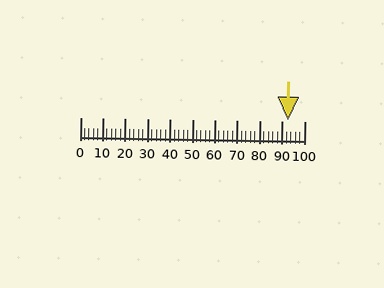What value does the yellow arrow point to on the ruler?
The yellow arrow points to approximately 93.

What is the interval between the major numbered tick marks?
The major tick marks are spaced 10 units apart.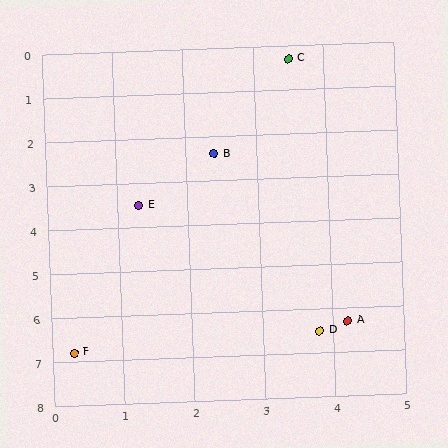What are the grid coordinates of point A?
Point A is at approximately (4.2, 6.3).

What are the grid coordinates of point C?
Point C is at approximately (3.5, 0.3).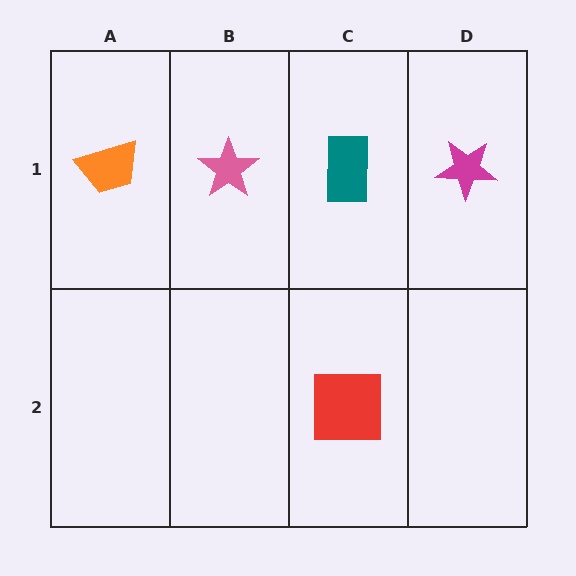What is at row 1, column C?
A teal rectangle.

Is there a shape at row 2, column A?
No, that cell is empty.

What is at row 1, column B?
A pink star.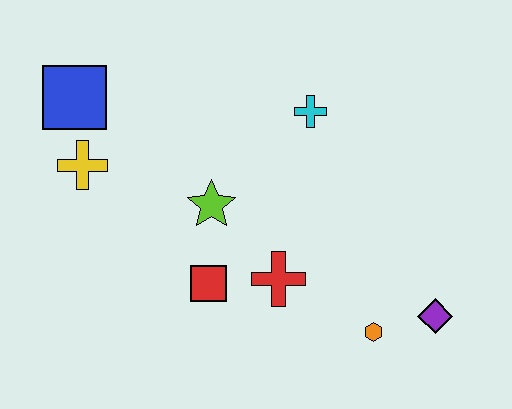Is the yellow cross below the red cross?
No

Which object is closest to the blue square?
The yellow cross is closest to the blue square.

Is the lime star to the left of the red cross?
Yes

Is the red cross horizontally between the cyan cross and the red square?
Yes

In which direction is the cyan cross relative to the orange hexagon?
The cyan cross is above the orange hexagon.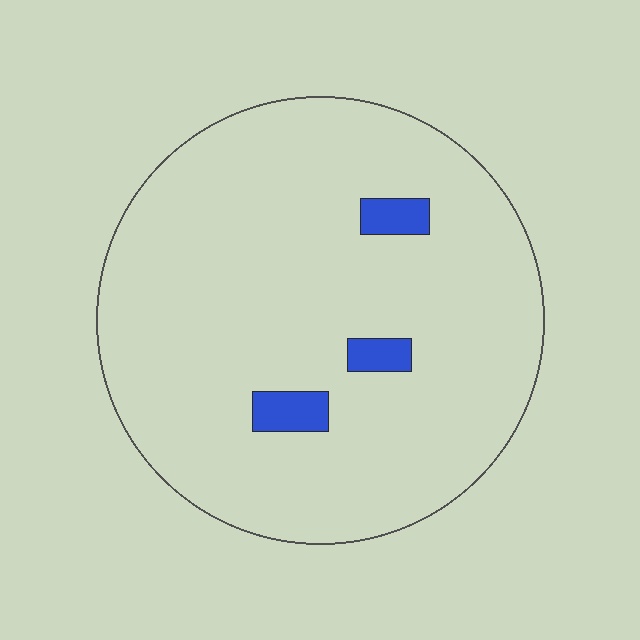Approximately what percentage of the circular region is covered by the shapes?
Approximately 5%.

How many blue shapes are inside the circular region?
3.